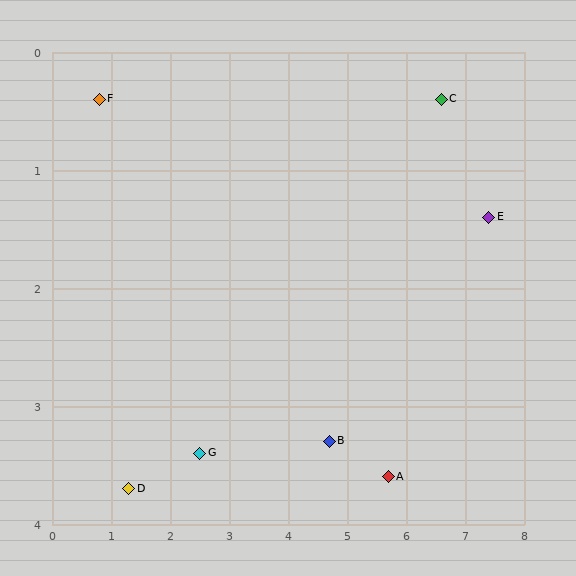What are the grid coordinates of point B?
Point B is at approximately (4.7, 3.3).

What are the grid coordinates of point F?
Point F is at approximately (0.8, 0.4).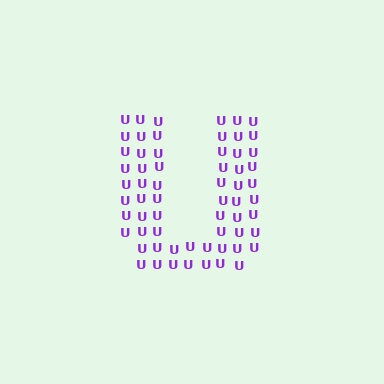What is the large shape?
The large shape is the letter U.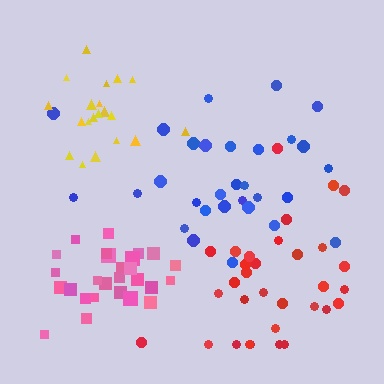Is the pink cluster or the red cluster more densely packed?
Pink.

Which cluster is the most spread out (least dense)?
Blue.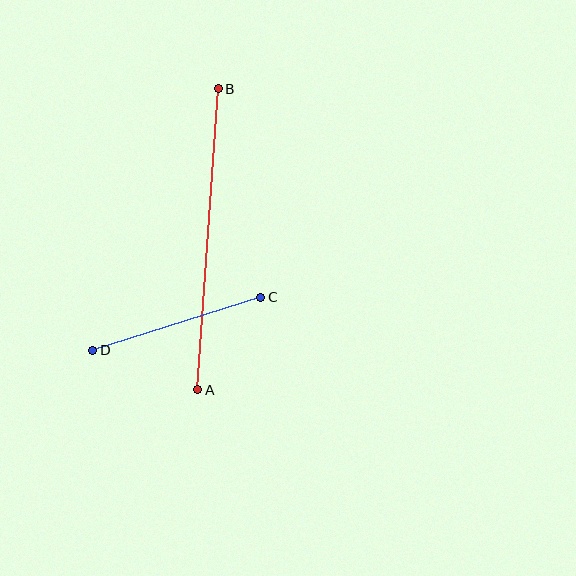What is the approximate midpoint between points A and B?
The midpoint is at approximately (208, 239) pixels.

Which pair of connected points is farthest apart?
Points A and B are farthest apart.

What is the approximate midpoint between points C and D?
The midpoint is at approximately (177, 324) pixels.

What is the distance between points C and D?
The distance is approximately 176 pixels.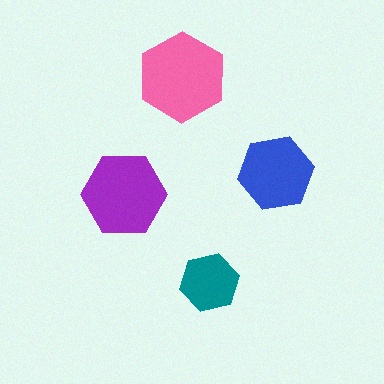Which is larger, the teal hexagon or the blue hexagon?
The blue one.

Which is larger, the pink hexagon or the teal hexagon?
The pink one.